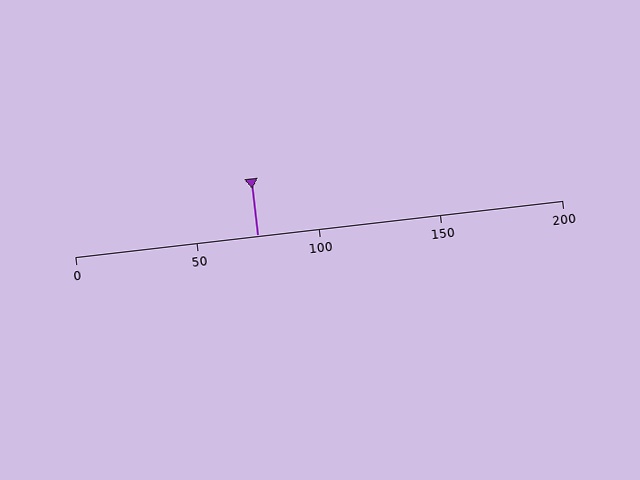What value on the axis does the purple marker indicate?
The marker indicates approximately 75.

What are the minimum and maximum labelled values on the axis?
The axis runs from 0 to 200.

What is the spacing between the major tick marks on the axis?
The major ticks are spaced 50 apart.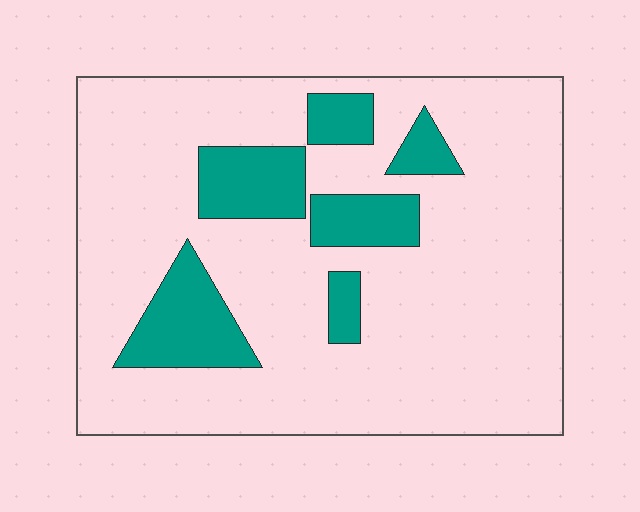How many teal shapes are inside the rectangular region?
6.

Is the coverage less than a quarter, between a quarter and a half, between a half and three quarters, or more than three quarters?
Less than a quarter.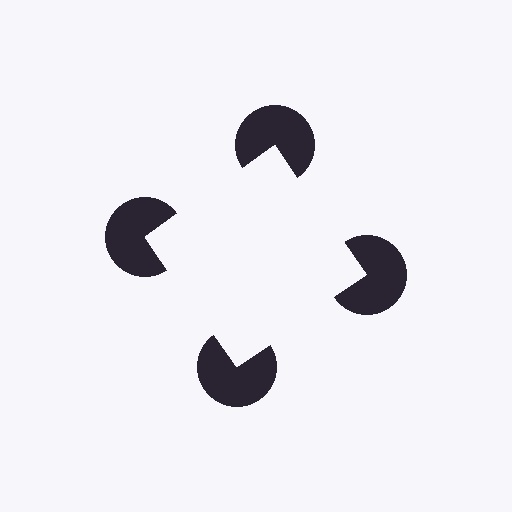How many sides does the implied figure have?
4 sides.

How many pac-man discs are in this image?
There are 4 — one at each vertex of the illusory square.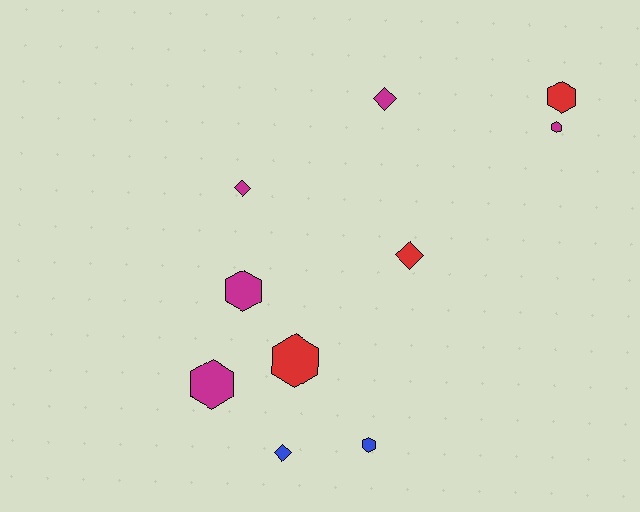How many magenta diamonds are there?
There are 2 magenta diamonds.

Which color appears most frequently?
Magenta, with 5 objects.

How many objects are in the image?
There are 10 objects.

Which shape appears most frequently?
Hexagon, with 6 objects.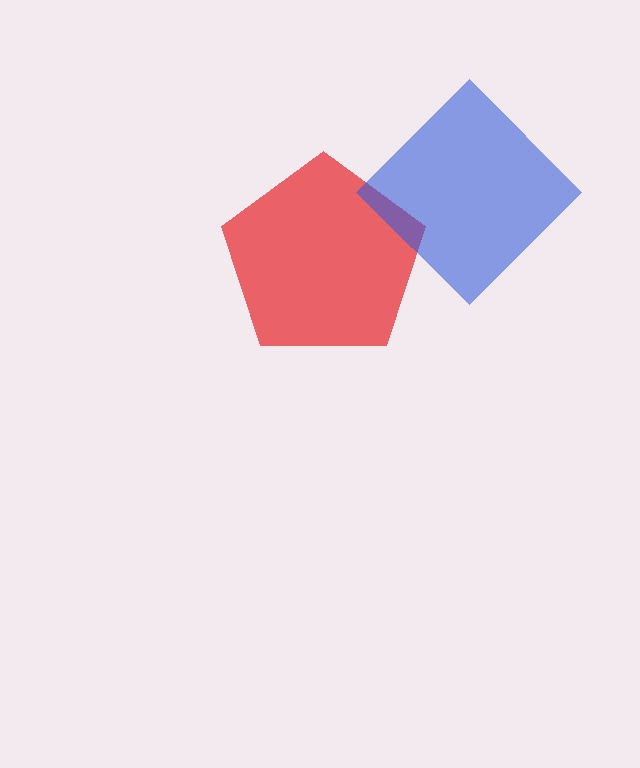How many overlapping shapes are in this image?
There are 2 overlapping shapes in the image.